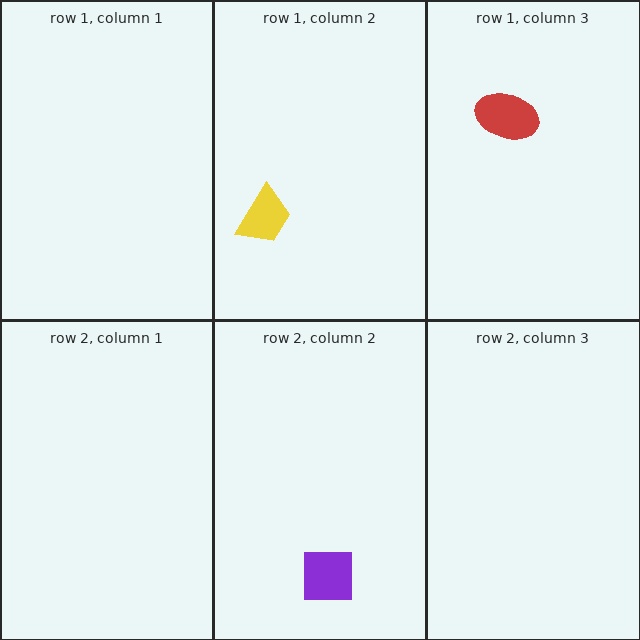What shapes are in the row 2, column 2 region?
The purple square.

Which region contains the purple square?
The row 2, column 2 region.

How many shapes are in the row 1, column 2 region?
1.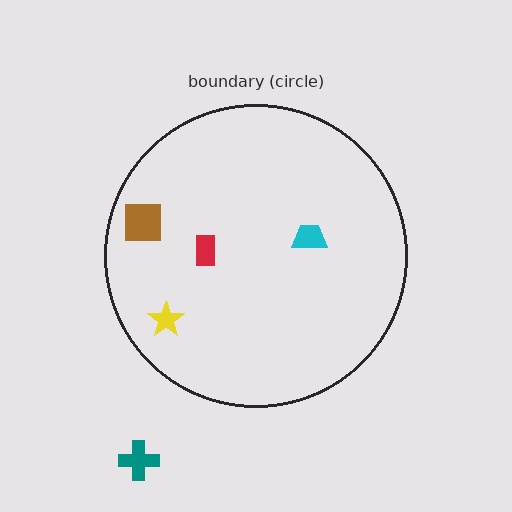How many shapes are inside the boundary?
4 inside, 1 outside.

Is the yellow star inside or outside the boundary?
Inside.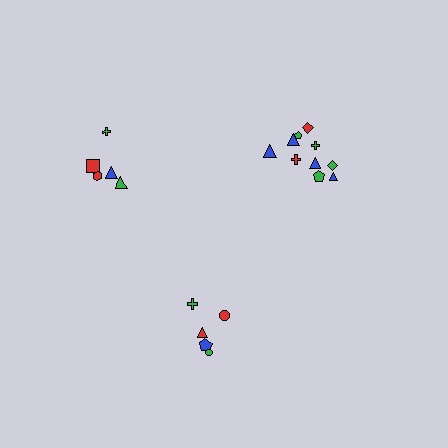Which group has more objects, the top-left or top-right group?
The top-right group.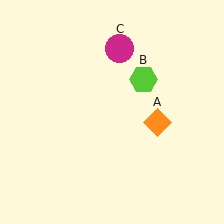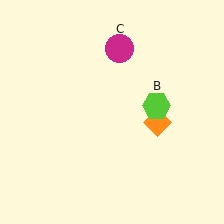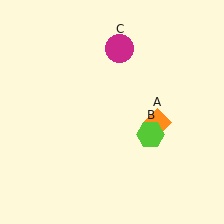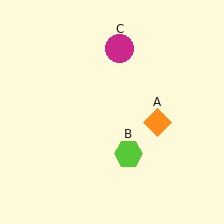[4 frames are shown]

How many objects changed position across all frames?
1 object changed position: lime hexagon (object B).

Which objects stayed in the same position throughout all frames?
Orange diamond (object A) and magenta circle (object C) remained stationary.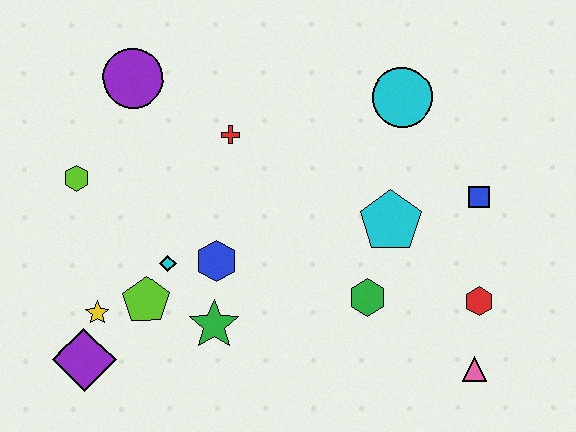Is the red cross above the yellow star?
Yes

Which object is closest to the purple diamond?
The yellow star is closest to the purple diamond.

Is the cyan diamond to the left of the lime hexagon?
No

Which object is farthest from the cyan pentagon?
The purple diamond is farthest from the cyan pentagon.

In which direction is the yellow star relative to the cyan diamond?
The yellow star is to the left of the cyan diamond.